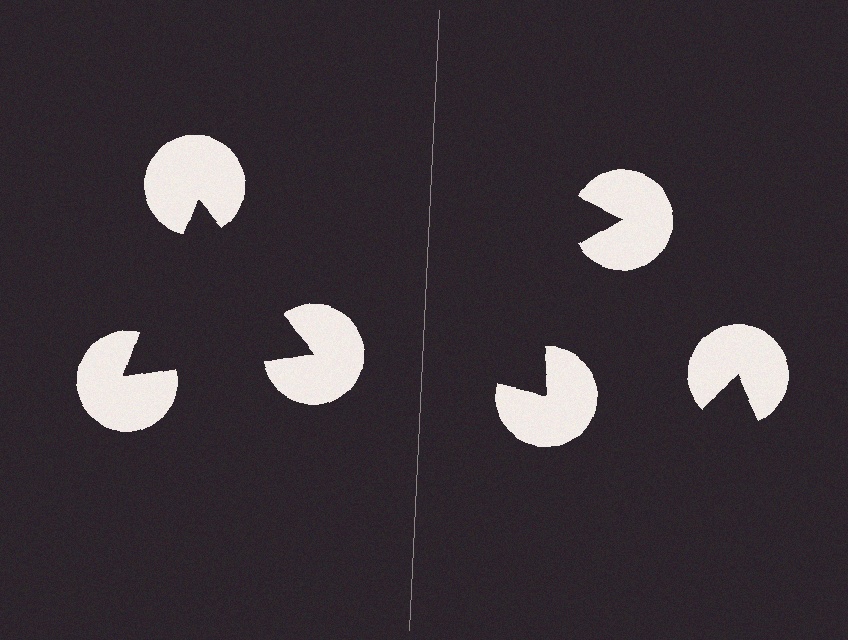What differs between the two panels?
The pac-man discs are positioned identically on both sides; only the wedge orientations differ. On the left they align to a triangle; on the right they are misaligned.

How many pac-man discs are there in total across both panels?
6 — 3 on each side.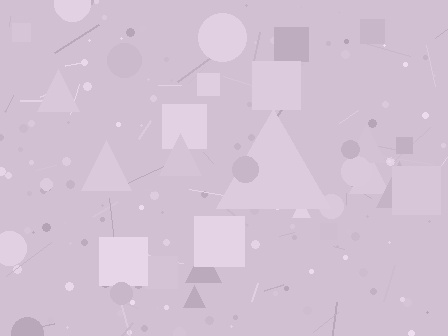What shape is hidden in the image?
A triangle is hidden in the image.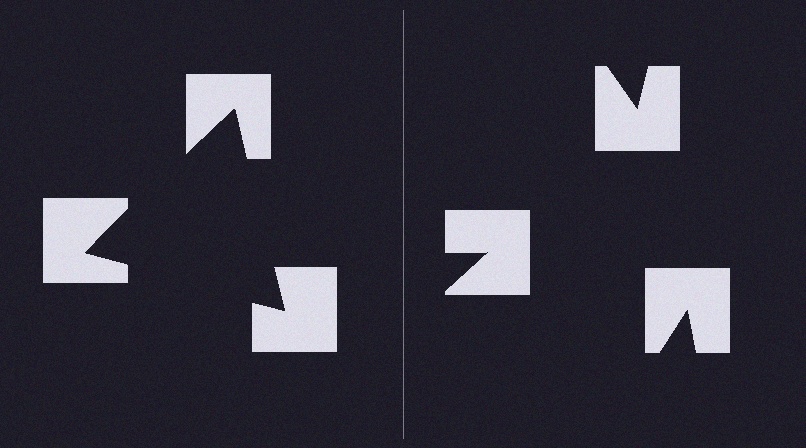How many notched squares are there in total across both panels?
6 — 3 on each side.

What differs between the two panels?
The notched squares are positioned identically on both sides; only the wedge orientations differ. On the left they align to a triangle; on the right they are misaligned.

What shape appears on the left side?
An illusory triangle.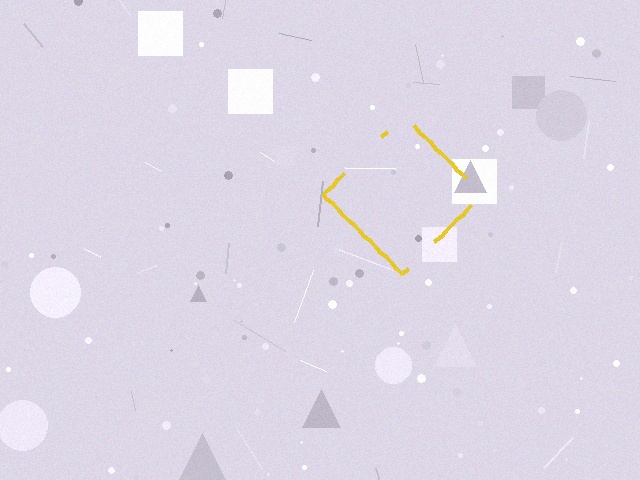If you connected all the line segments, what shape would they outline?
They would outline a diamond.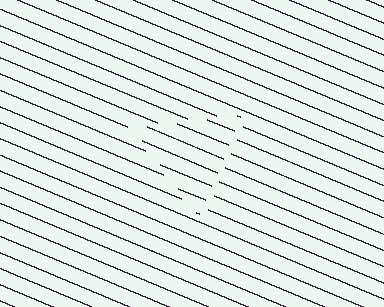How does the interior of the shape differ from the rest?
The interior of the shape contains the same grating, shifted by half a period — the contour is defined by the phase discontinuity where line-ends from the inner and outer gratings abut.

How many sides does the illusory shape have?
3 sides — the line-ends trace a triangle.